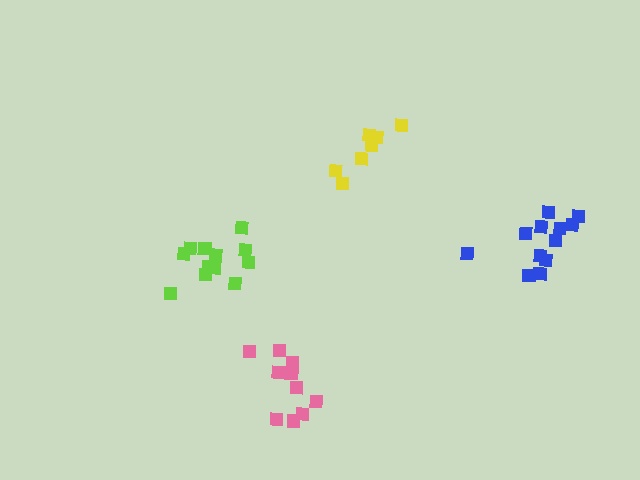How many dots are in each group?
Group 1: 12 dots, Group 2: 7 dots, Group 3: 12 dots, Group 4: 10 dots (41 total).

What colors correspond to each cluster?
The clusters are colored: blue, yellow, lime, pink.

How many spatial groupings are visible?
There are 4 spatial groupings.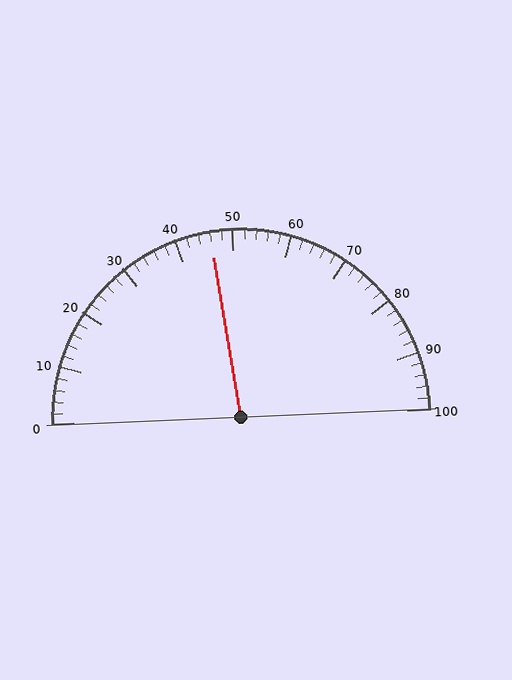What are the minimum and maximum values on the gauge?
The gauge ranges from 0 to 100.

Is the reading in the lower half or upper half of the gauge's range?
The reading is in the lower half of the range (0 to 100).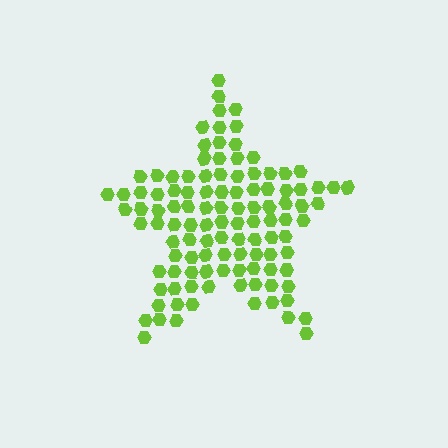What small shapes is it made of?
It is made of small hexagons.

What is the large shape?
The large shape is a star.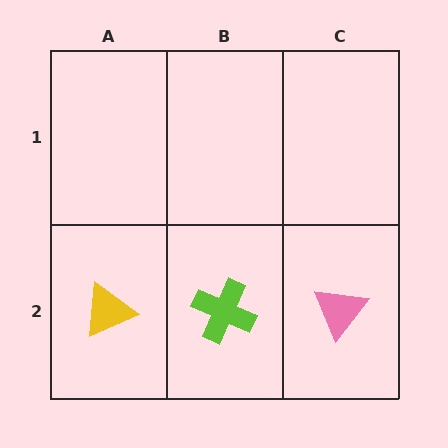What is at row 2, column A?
A yellow triangle.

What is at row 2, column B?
A lime cross.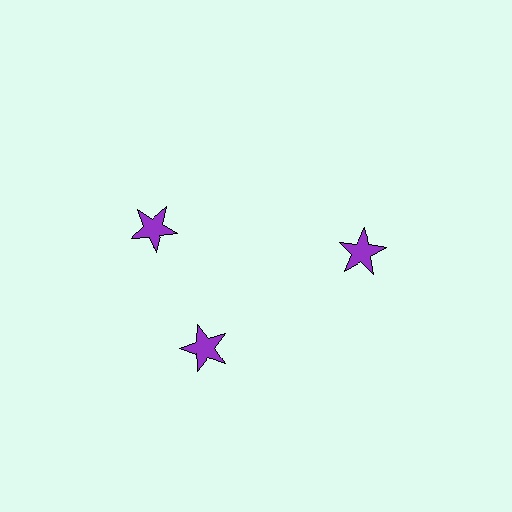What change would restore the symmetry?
The symmetry would be restored by rotating it back into even spacing with its neighbors so that all 3 stars sit at equal angles and equal distance from the center.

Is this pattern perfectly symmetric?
No. The 3 purple stars are arranged in a ring, but one element near the 11 o'clock position is rotated out of alignment along the ring, breaking the 3-fold rotational symmetry.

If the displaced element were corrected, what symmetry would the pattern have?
It would have 3-fold rotational symmetry — the pattern would map onto itself every 120 degrees.